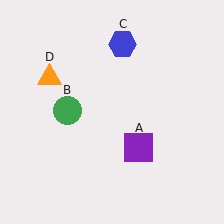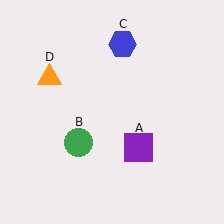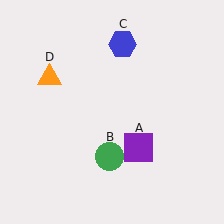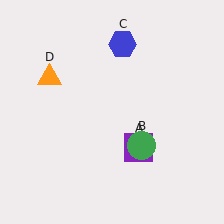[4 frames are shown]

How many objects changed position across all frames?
1 object changed position: green circle (object B).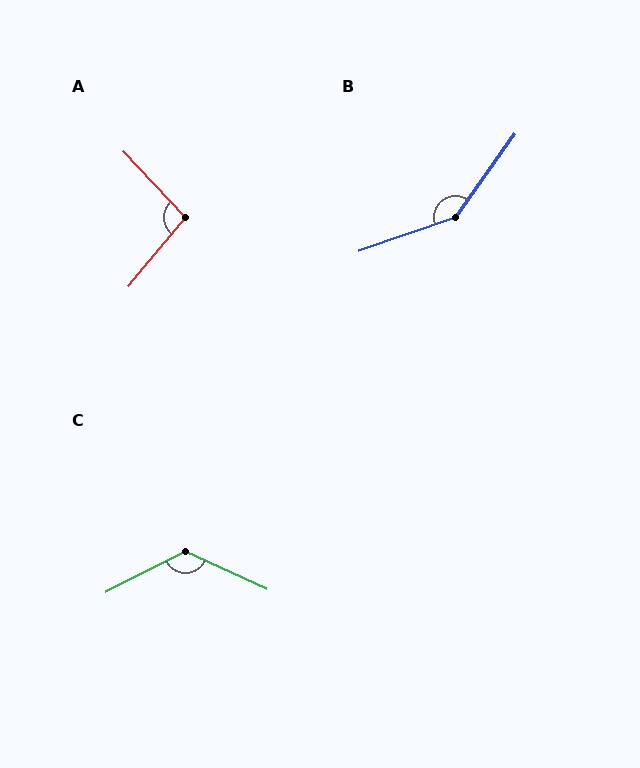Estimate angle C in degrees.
Approximately 128 degrees.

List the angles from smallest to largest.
A (97°), C (128°), B (144°).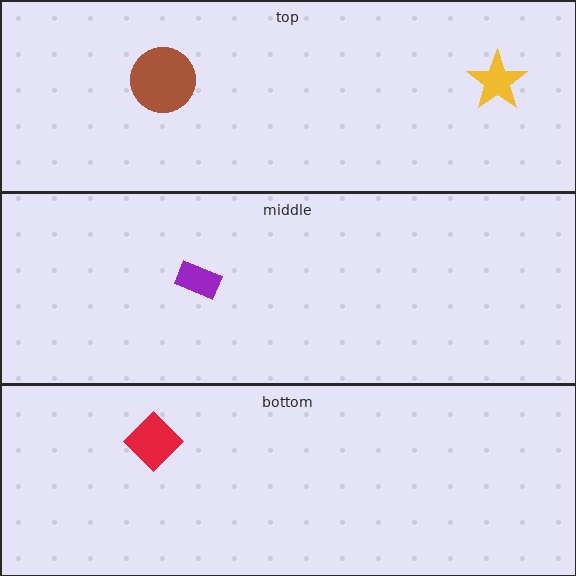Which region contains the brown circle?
The top region.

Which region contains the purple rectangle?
The middle region.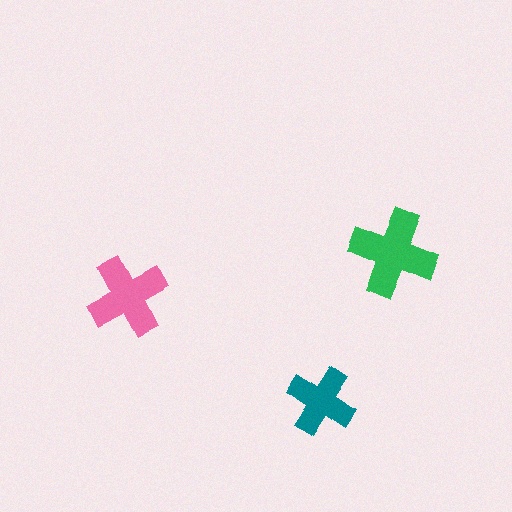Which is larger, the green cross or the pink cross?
The green one.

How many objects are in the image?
There are 3 objects in the image.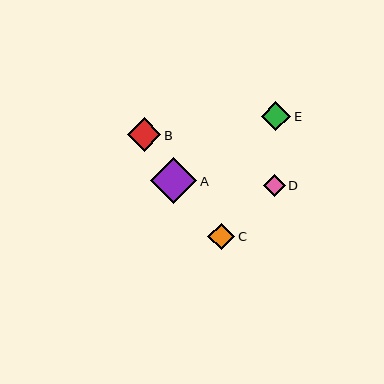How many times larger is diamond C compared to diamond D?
Diamond C is approximately 1.3 times the size of diamond D.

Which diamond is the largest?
Diamond A is the largest with a size of approximately 46 pixels.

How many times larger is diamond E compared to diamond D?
Diamond E is approximately 1.4 times the size of diamond D.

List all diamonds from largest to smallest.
From largest to smallest: A, B, E, C, D.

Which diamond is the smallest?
Diamond D is the smallest with a size of approximately 21 pixels.